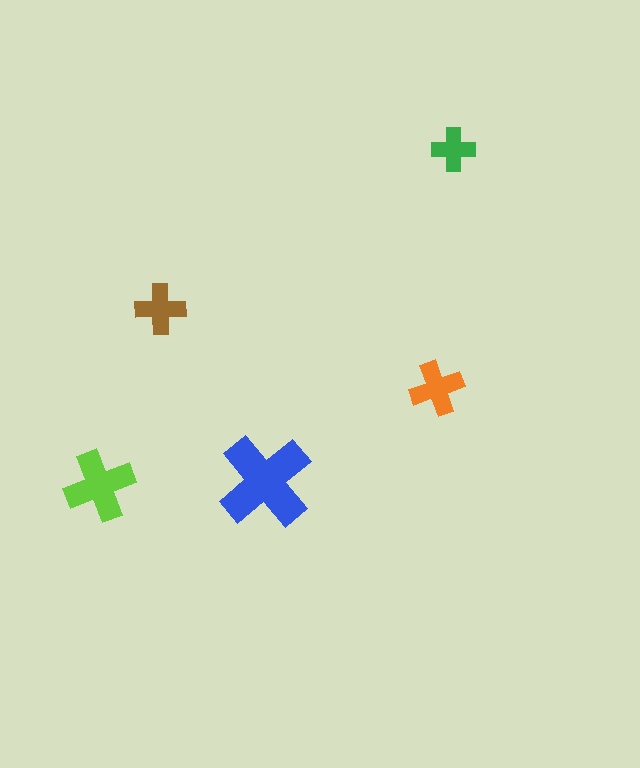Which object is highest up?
The green cross is topmost.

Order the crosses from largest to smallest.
the blue one, the lime one, the orange one, the brown one, the green one.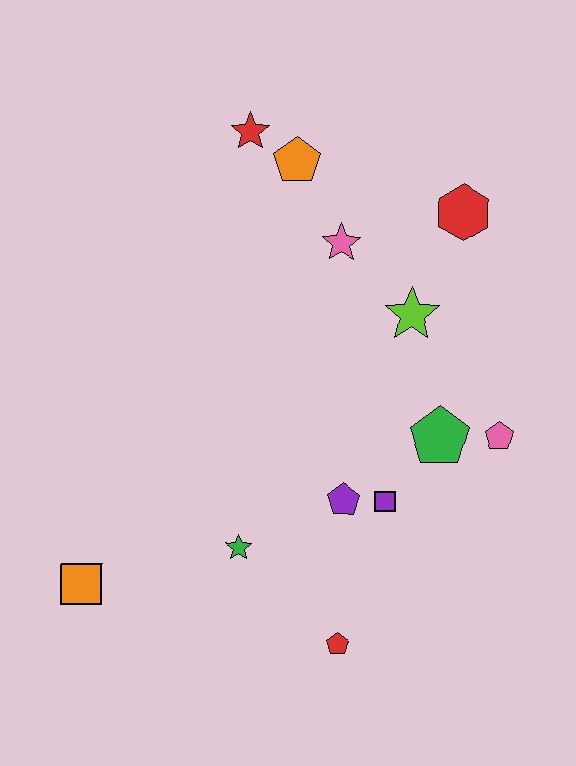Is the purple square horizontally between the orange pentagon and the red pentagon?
No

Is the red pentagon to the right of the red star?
Yes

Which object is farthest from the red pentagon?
The red star is farthest from the red pentagon.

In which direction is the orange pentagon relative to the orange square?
The orange pentagon is above the orange square.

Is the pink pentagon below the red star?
Yes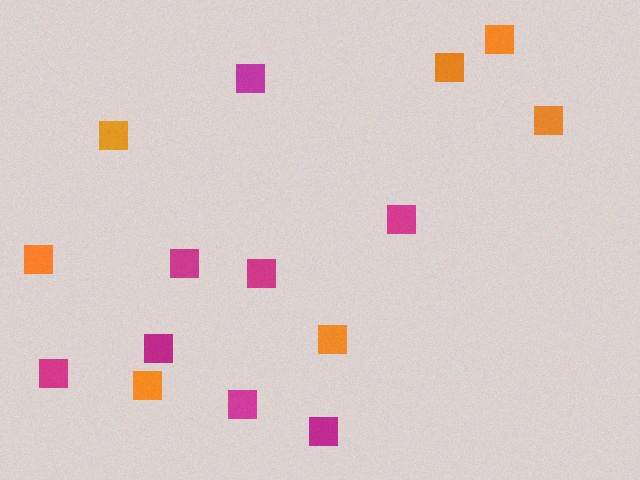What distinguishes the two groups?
There are 2 groups: one group of magenta squares (8) and one group of orange squares (7).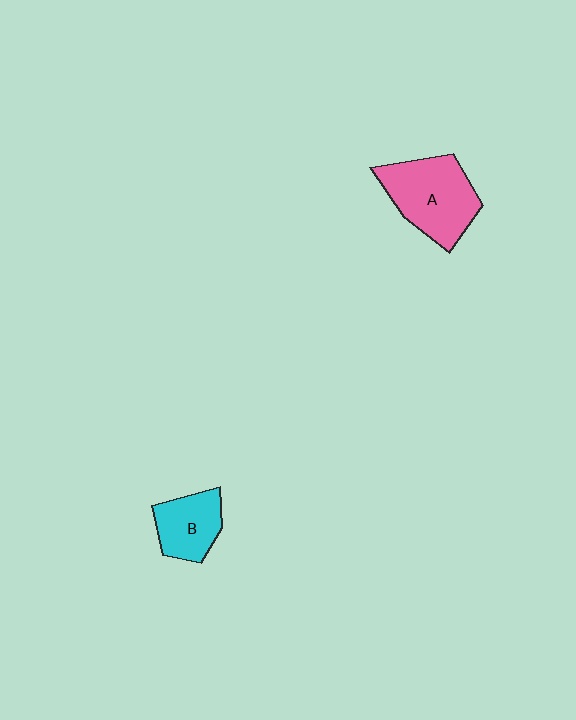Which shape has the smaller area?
Shape B (cyan).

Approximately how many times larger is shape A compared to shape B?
Approximately 1.6 times.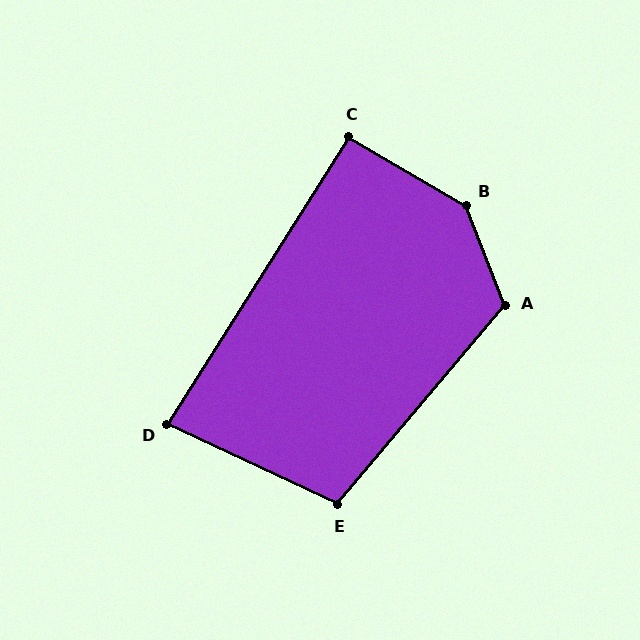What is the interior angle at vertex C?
Approximately 92 degrees (approximately right).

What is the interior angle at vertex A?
Approximately 119 degrees (obtuse).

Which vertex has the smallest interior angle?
D, at approximately 83 degrees.